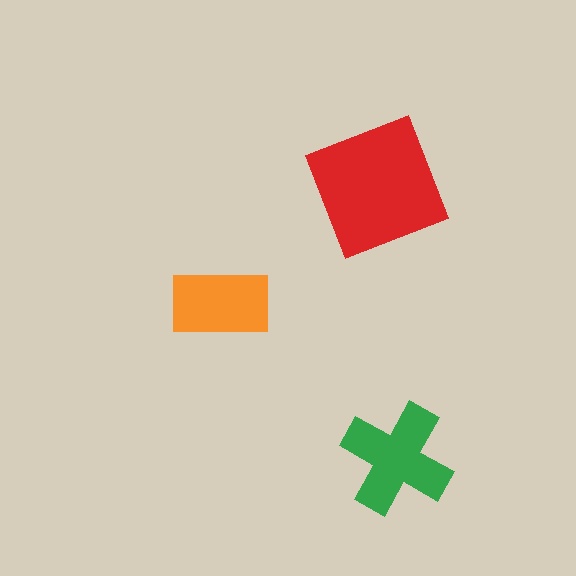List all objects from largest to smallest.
The red square, the green cross, the orange rectangle.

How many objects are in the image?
There are 3 objects in the image.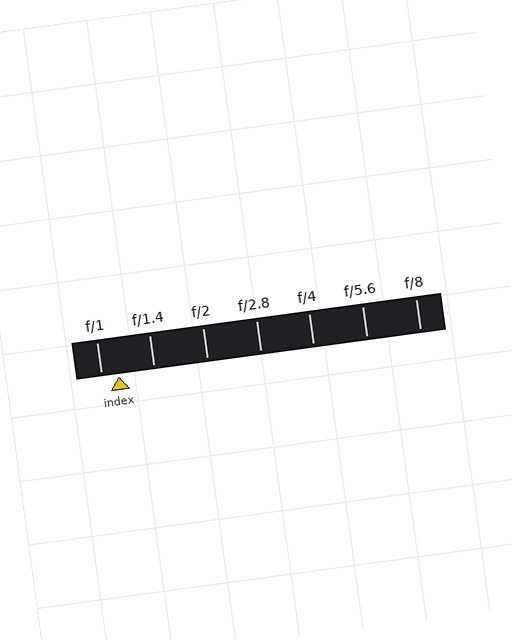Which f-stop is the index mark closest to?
The index mark is closest to f/1.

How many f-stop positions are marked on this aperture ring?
There are 7 f-stop positions marked.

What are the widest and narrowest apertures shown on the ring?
The widest aperture shown is f/1 and the narrowest is f/8.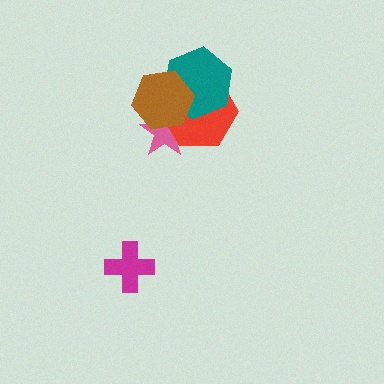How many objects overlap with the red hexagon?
3 objects overlap with the red hexagon.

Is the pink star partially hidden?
Yes, it is partially covered by another shape.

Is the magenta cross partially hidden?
No, no other shape covers it.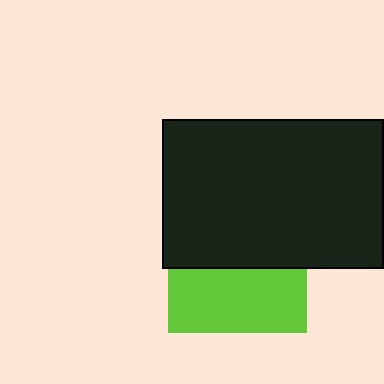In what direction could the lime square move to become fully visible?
The lime square could move down. That would shift it out from behind the black rectangle entirely.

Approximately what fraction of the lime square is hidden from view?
Roughly 54% of the lime square is hidden behind the black rectangle.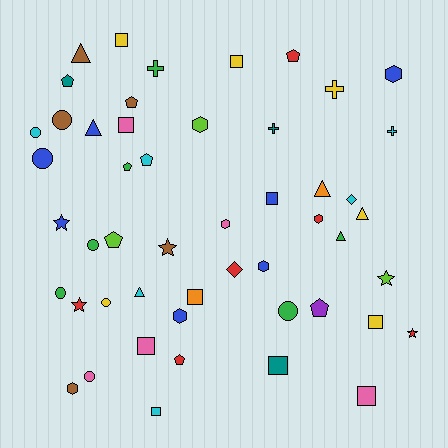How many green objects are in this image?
There are 6 green objects.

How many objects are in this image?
There are 50 objects.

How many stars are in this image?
There are 5 stars.